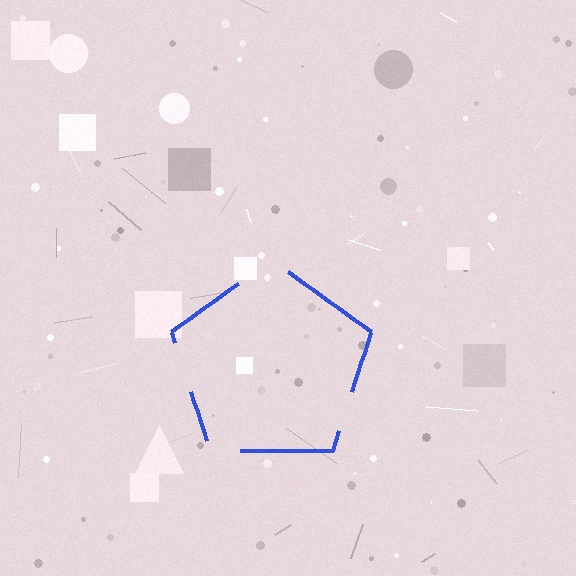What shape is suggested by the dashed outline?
The dashed outline suggests a pentagon.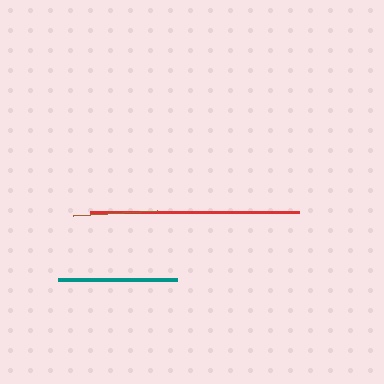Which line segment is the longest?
The red line is the longest at approximately 209 pixels.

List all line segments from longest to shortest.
From longest to shortest: red, teal, brown.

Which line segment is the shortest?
The brown line is the shortest at approximately 84 pixels.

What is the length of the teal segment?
The teal segment is approximately 119 pixels long.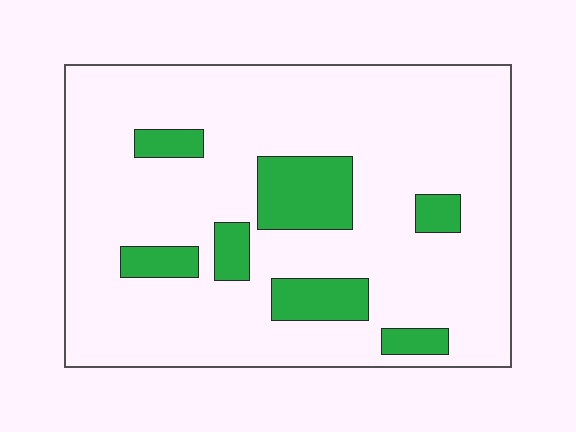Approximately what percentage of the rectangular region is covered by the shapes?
Approximately 15%.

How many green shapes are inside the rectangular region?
7.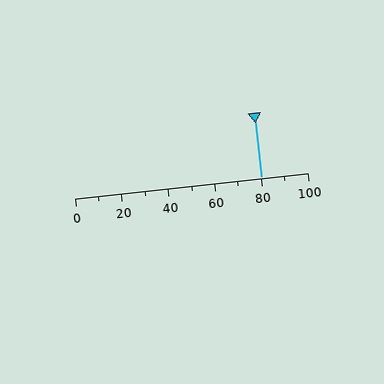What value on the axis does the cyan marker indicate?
The marker indicates approximately 80.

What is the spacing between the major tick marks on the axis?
The major ticks are spaced 20 apart.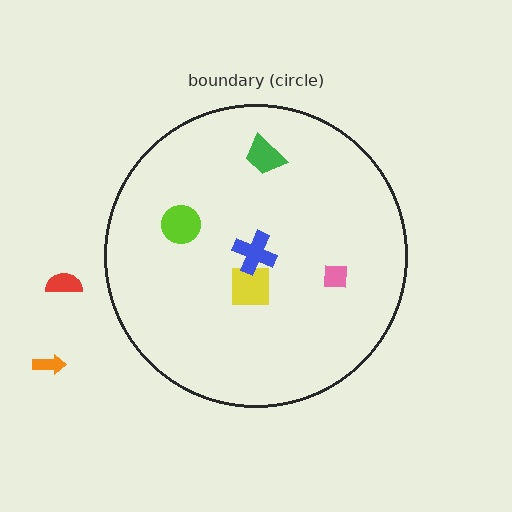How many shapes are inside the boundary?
5 inside, 2 outside.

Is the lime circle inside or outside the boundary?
Inside.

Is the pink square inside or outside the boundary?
Inside.